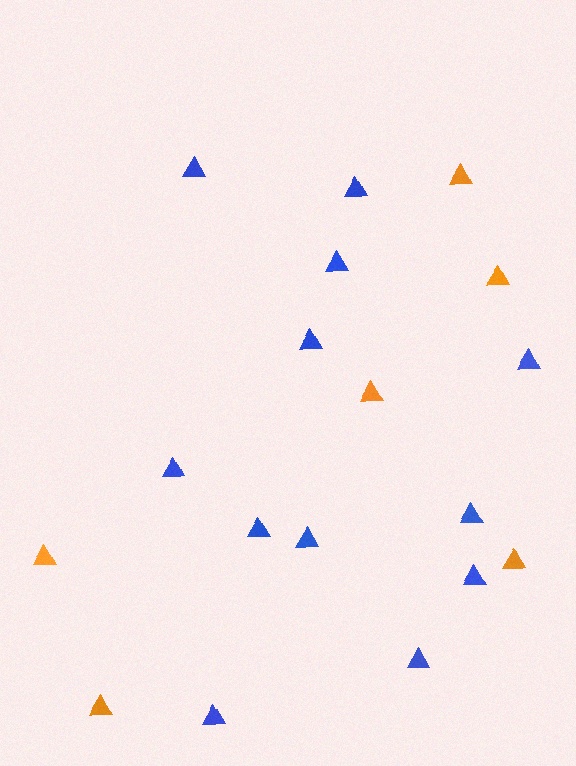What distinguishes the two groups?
There are 2 groups: one group of blue triangles (12) and one group of orange triangles (6).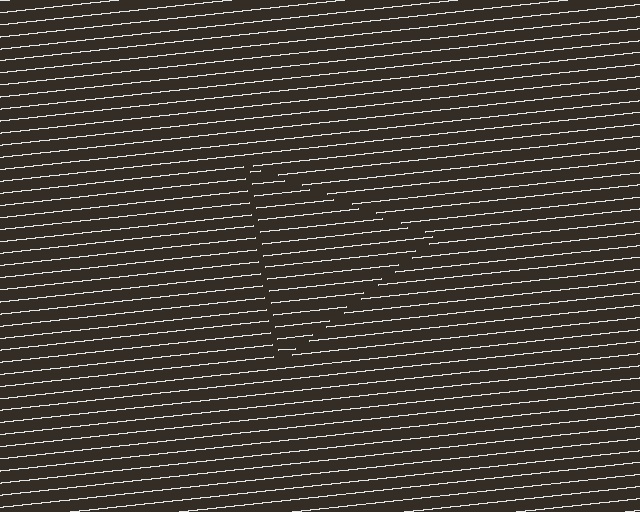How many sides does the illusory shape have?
3 sides — the line-ends trace a triangle.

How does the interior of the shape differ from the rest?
The interior of the shape contains the same grating, shifted by half a period — the contour is defined by the phase discontinuity where line-ends from the inner and outer gratings abut.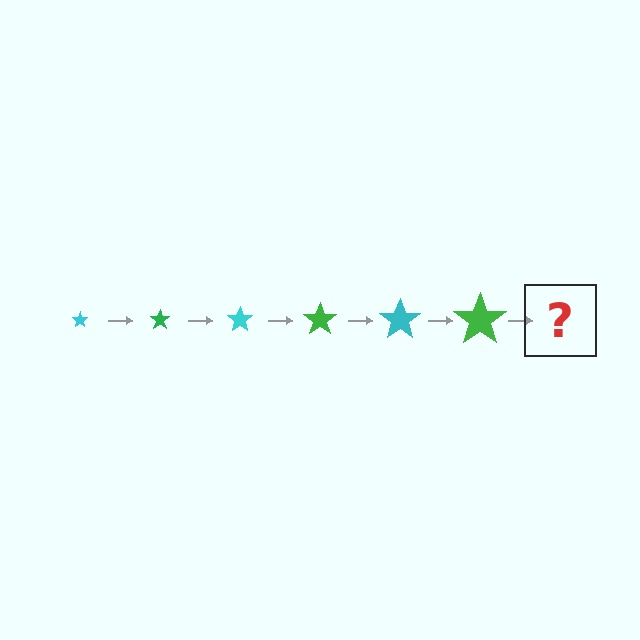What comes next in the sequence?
The next element should be a cyan star, larger than the previous one.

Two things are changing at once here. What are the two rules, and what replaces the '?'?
The two rules are that the star grows larger each step and the color cycles through cyan and green. The '?' should be a cyan star, larger than the previous one.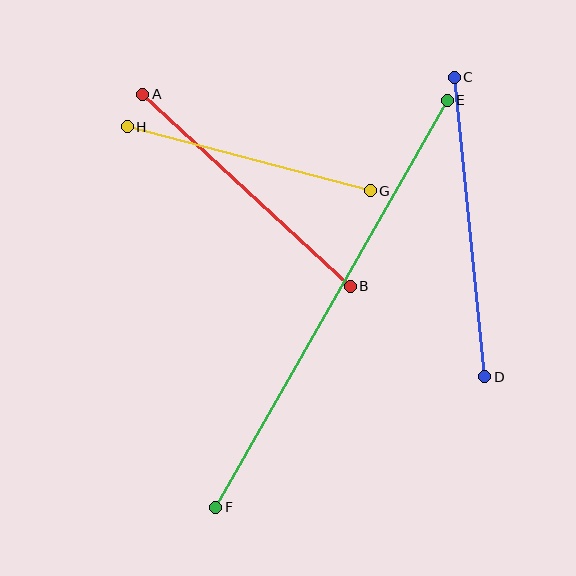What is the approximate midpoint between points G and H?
The midpoint is at approximately (249, 159) pixels.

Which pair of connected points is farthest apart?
Points E and F are farthest apart.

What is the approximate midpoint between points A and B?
The midpoint is at approximately (247, 190) pixels.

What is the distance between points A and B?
The distance is approximately 283 pixels.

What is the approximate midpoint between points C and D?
The midpoint is at approximately (469, 227) pixels.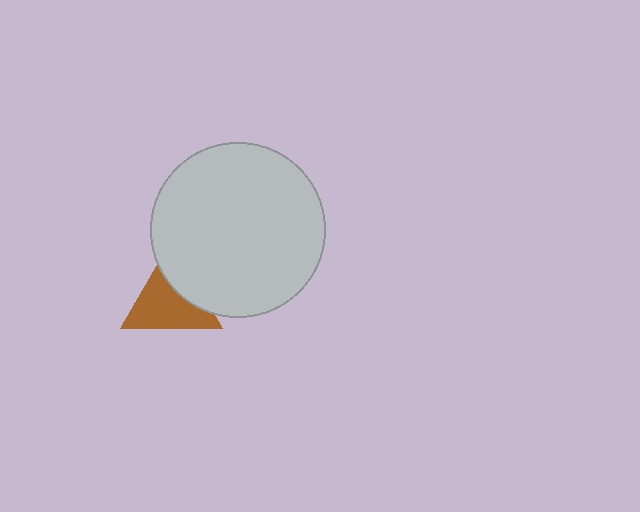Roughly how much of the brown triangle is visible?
Most of it is visible (roughly 67%).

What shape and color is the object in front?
The object in front is a light gray circle.